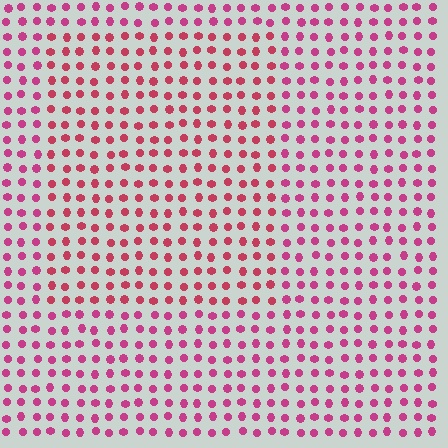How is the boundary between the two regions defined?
The boundary is defined purely by a slight shift in hue (about 21 degrees). Spacing, size, and orientation are identical on both sides.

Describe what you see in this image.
The image is filled with small magenta elements in a uniform arrangement. A rectangle-shaped region is visible where the elements are tinted to a slightly different hue, forming a subtle color boundary.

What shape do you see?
I see a rectangle.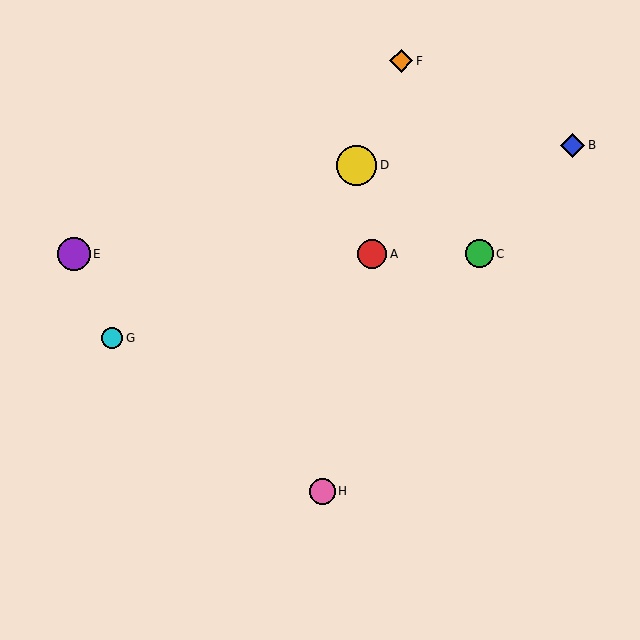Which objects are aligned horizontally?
Objects A, C, E are aligned horizontally.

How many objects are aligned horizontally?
3 objects (A, C, E) are aligned horizontally.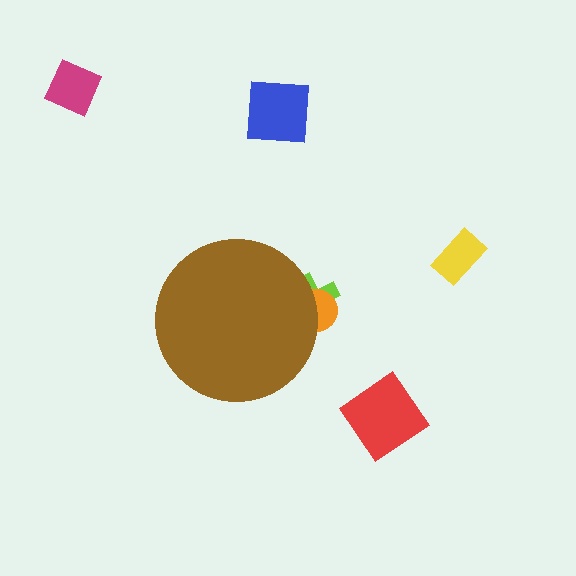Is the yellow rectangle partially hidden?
No, the yellow rectangle is fully visible.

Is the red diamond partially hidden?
No, the red diamond is fully visible.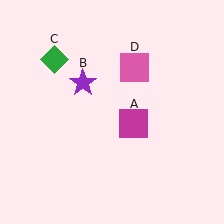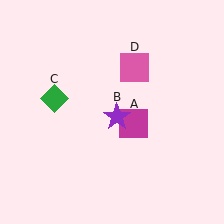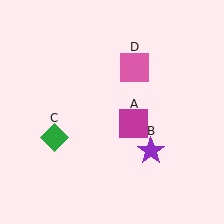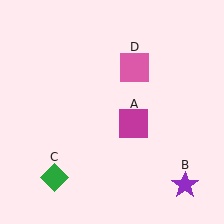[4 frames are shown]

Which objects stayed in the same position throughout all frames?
Magenta square (object A) and pink square (object D) remained stationary.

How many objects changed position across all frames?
2 objects changed position: purple star (object B), green diamond (object C).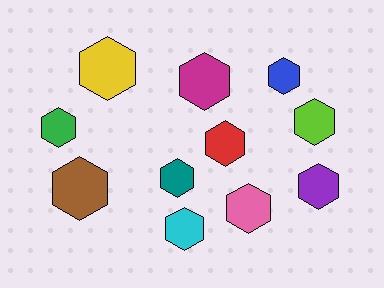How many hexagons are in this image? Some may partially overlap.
There are 11 hexagons.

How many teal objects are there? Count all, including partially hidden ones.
There is 1 teal object.